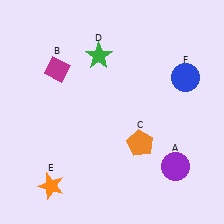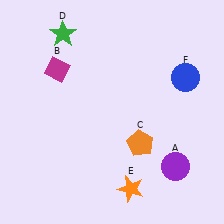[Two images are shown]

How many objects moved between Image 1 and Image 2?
2 objects moved between the two images.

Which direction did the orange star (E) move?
The orange star (E) moved right.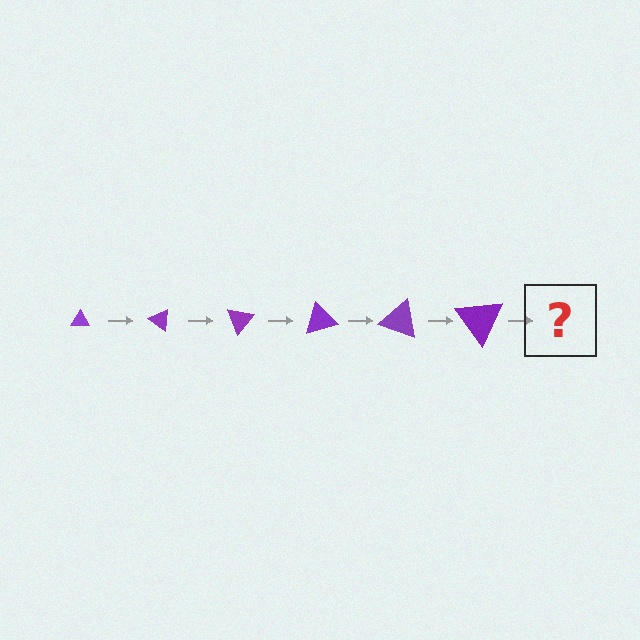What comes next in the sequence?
The next element should be a triangle, larger than the previous one and rotated 210 degrees from the start.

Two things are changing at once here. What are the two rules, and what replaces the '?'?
The two rules are that the triangle grows larger each step and it rotates 35 degrees each step. The '?' should be a triangle, larger than the previous one and rotated 210 degrees from the start.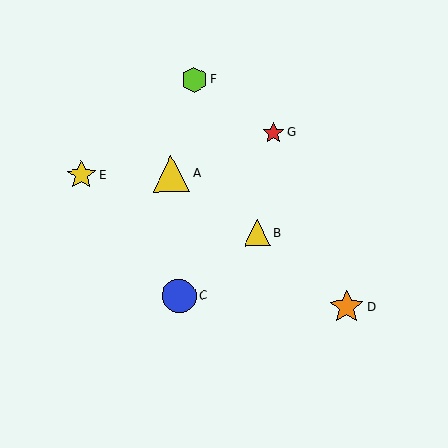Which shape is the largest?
The yellow triangle (labeled A) is the largest.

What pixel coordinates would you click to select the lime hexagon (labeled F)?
Click at (194, 80) to select the lime hexagon F.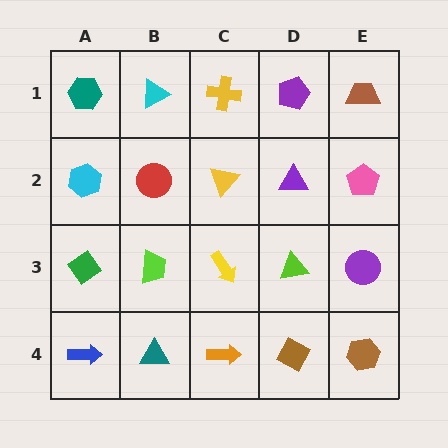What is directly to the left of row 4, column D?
An orange arrow.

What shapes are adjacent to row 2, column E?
A brown trapezoid (row 1, column E), a purple circle (row 3, column E), a purple triangle (row 2, column D).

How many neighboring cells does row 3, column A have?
3.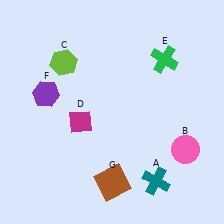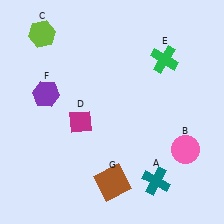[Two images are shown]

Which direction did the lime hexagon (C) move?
The lime hexagon (C) moved up.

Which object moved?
The lime hexagon (C) moved up.